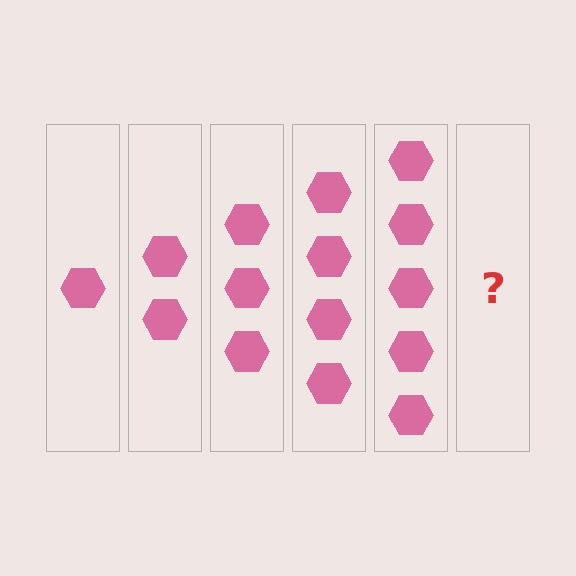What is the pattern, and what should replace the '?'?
The pattern is that each step adds one more hexagon. The '?' should be 6 hexagons.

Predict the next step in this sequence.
The next step is 6 hexagons.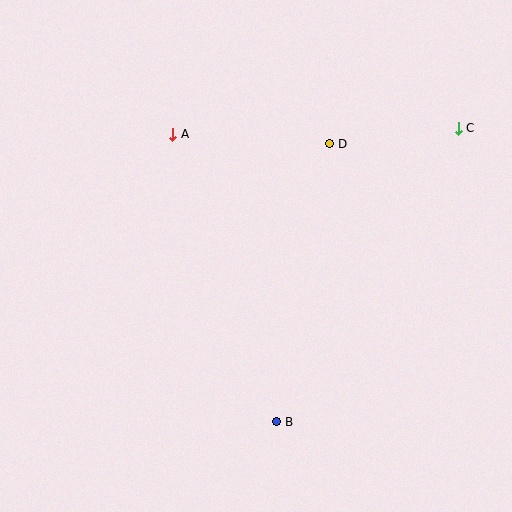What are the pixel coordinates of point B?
Point B is at (277, 422).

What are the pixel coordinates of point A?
Point A is at (173, 134).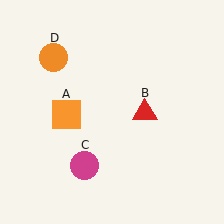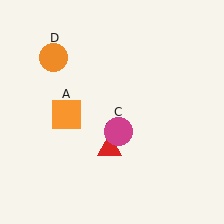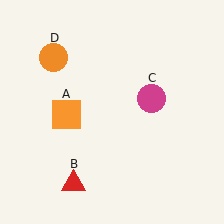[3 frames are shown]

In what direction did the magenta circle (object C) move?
The magenta circle (object C) moved up and to the right.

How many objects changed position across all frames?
2 objects changed position: red triangle (object B), magenta circle (object C).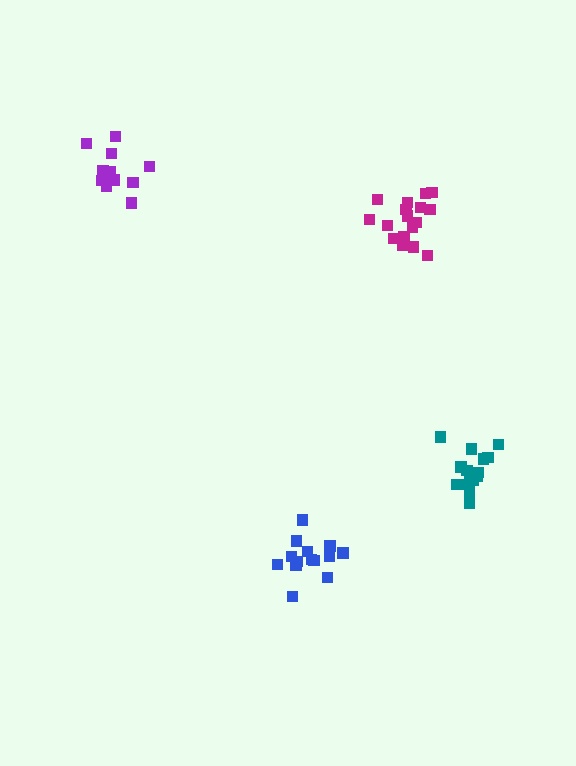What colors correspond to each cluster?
The clusters are colored: magenta, teal, purple, blue.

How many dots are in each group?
Group 1: 17 dots, Group 2: 16 dots, Group 3: 14 dots, Group 4: 14 dots (61 total).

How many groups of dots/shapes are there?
There are 4 groups.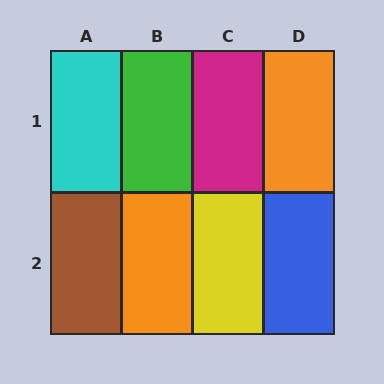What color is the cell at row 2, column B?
Orange.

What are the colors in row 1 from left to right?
Cyan, green, magenta, orange.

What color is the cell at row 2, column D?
Blue.